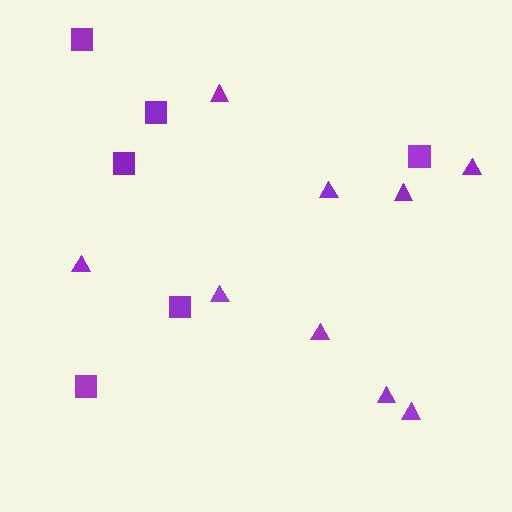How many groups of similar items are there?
There are 2 groups: one group of squares (6) and one group of triangles (9).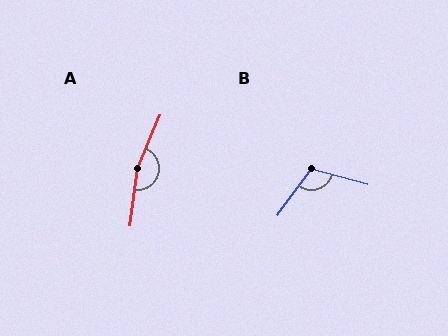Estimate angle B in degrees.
Approximately 111 degrees.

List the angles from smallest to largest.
B (111°), A (165°).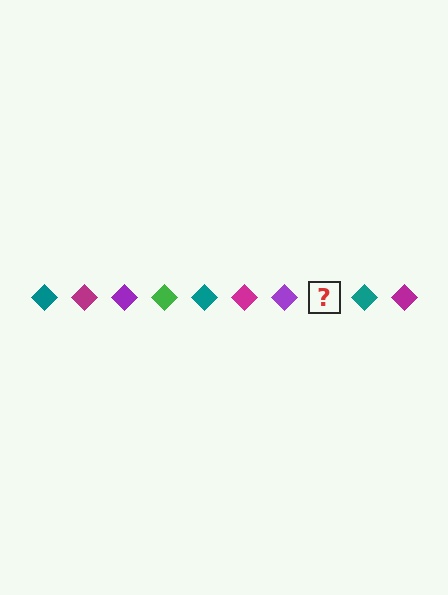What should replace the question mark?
The question mark should be replaced with a green diamond.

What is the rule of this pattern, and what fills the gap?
The rule is that the pattern cycles through teal, magenta, purple, green diamonds. The gap should be filled with a green diamond.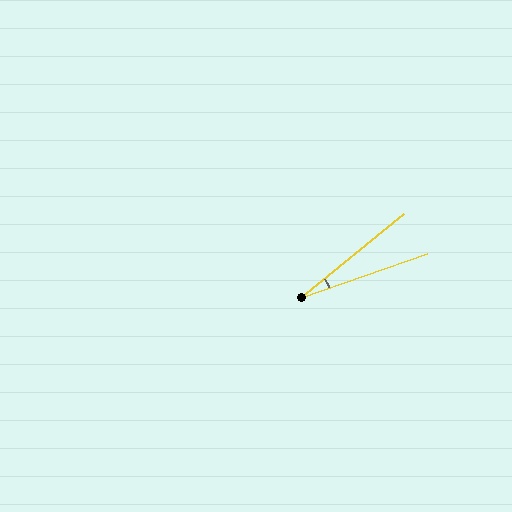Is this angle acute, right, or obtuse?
It is acute.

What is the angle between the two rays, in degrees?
Approximately 20 degrees.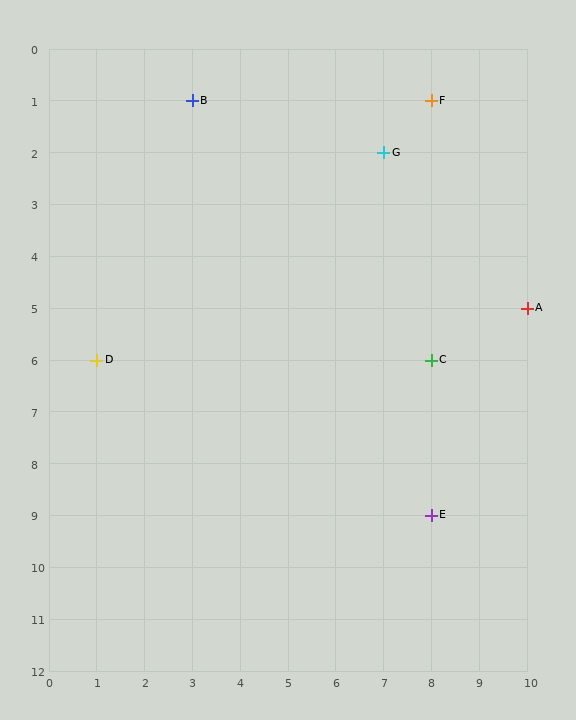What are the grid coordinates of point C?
Point C is at grid coordinates (8, 6).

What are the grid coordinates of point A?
Point A is at grid coordinates (10, 5).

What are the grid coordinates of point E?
Point E is at grid coordinates (8, 9).